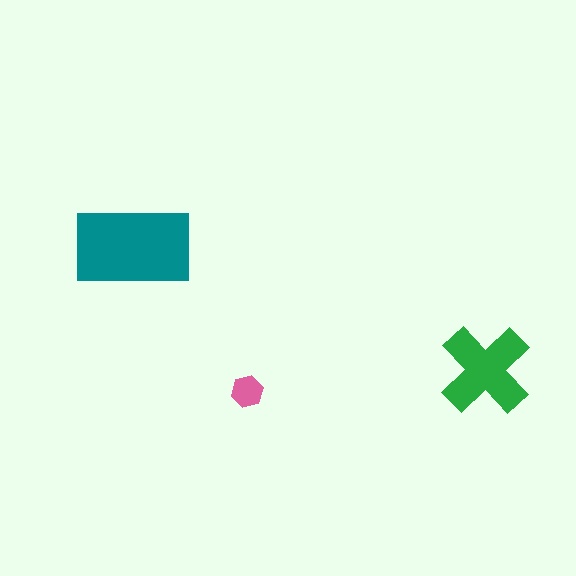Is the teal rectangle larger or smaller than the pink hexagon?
Larger.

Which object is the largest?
The teal rectangle.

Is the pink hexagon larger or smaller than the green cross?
Smaller.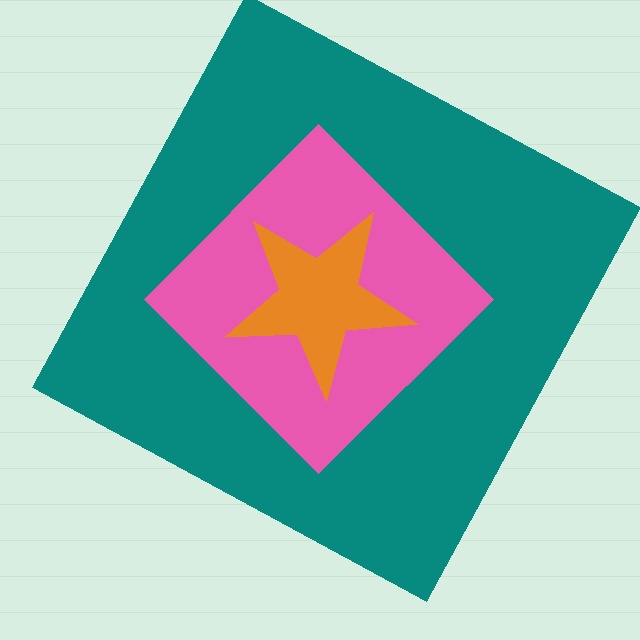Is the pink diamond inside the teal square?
Yes.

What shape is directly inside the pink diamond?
The orange star.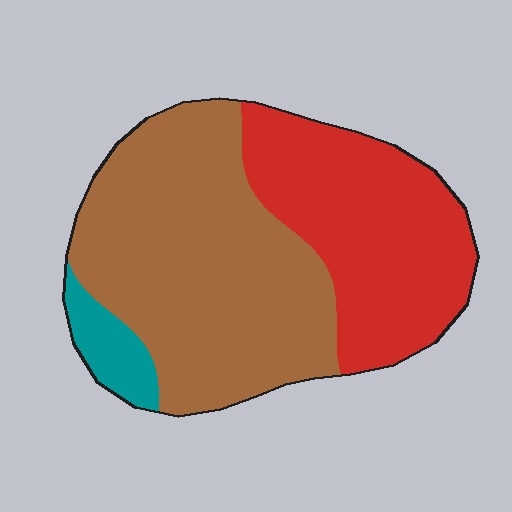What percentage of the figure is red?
Red covers 38% of the figure.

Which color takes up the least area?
Teal, at roughly 5%.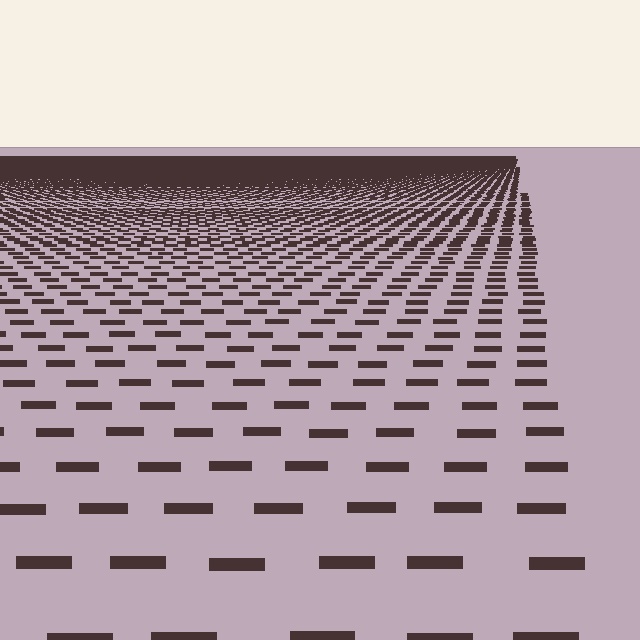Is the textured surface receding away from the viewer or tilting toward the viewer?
The surface is receding away from the viewer. Texture elements get smaller and denser toward the top.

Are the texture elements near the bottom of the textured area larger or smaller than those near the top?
Larger. Near the bottom, elements are closer to the viewer and appear at a bigger on-screen size.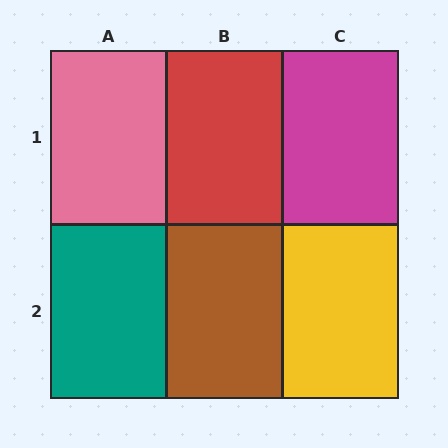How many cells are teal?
1 cell is teal.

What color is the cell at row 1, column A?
Pink.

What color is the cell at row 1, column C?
Magenta.